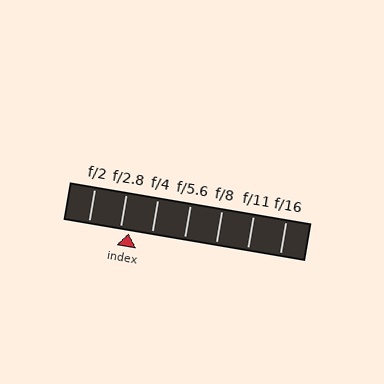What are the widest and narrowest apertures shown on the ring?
The widest aperture shown is f/2 and the narrowest is f/16.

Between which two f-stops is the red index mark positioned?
The index mark is between f/2.8 and f/4.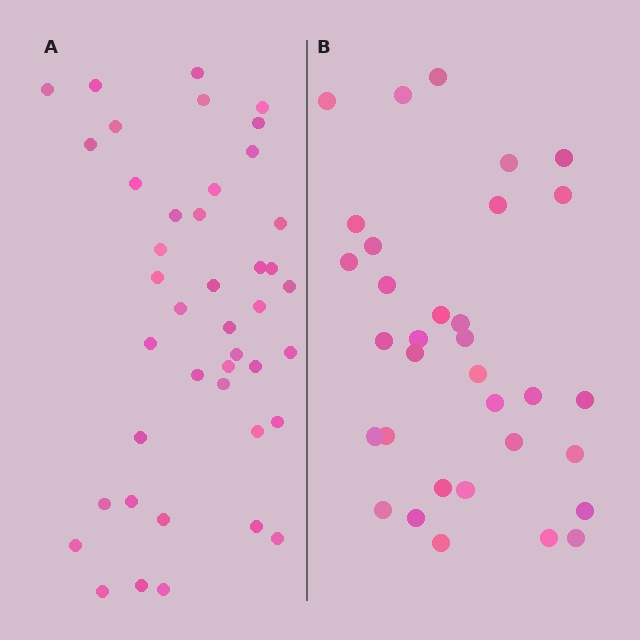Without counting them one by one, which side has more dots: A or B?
Region A (the left region) has more dots.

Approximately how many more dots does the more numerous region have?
Region A has roughly 8 or so more dots than region B.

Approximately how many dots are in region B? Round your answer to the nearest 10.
About 30 dots. (The exact count is 33, which rounds to 30.)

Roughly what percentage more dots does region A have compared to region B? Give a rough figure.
About 25% more.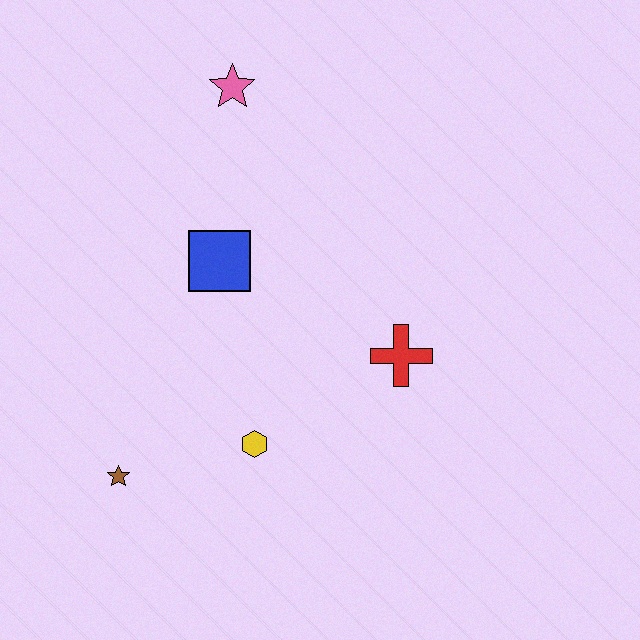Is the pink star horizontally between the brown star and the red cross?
Yes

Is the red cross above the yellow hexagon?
Yes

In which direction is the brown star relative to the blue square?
The brown star is below the blue square.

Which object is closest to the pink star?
The blue square is closest to the pink star.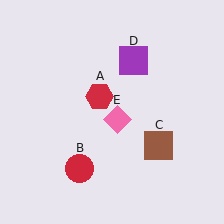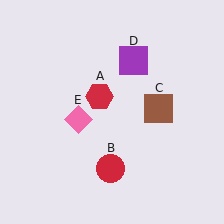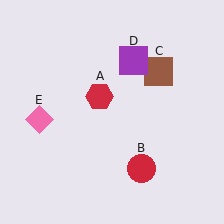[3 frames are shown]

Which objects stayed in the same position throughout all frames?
Red hexagon (object A) and purple square (object D) remained stationary.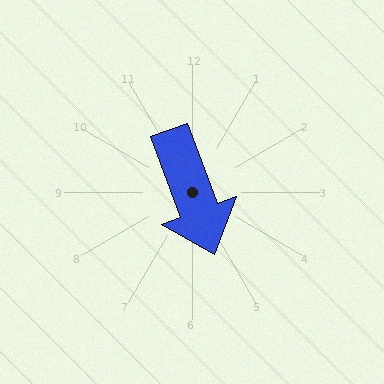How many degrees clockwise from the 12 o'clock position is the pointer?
Approximately 160 degrees.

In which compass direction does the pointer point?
South.